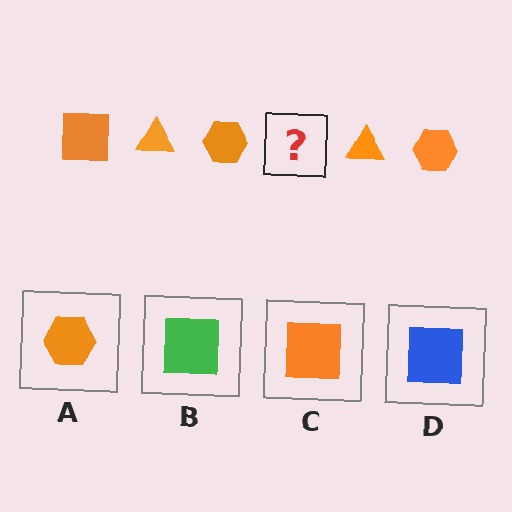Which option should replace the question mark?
Option C.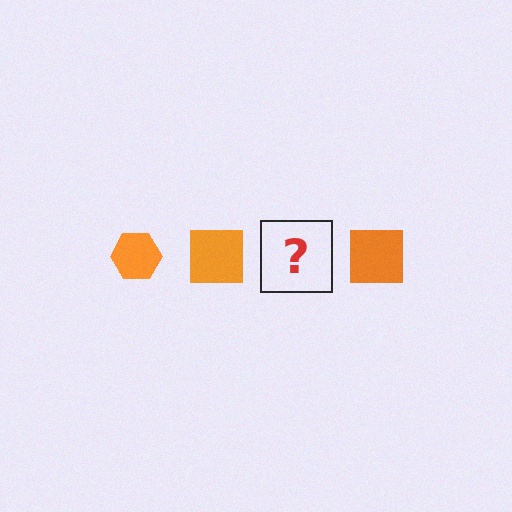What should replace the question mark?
The question mark should be replaced with an orange hexagon.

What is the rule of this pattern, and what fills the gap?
The rule is that the pattern cycles through hexagon, square shapes in orange. The gap should be filled with an orange hexagon.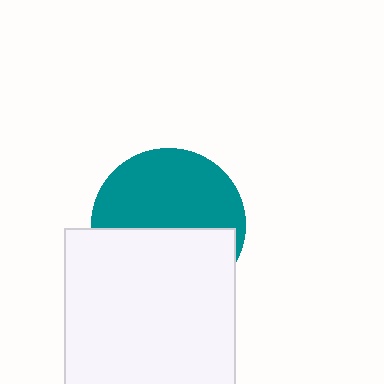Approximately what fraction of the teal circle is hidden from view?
Roughly 47% of the teal circle is hidden behind the white square.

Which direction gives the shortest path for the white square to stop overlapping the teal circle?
Moving down gives the shortest separation.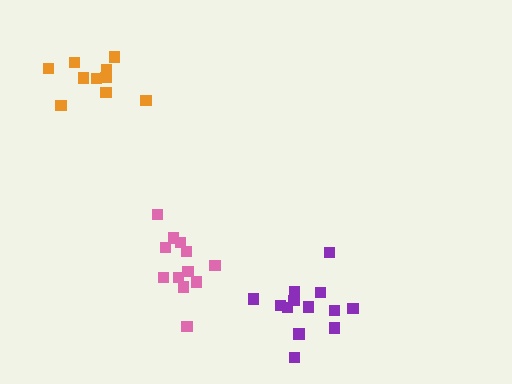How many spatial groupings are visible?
There are 3 spatial groupings.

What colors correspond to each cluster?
The clusters are colored: purple, pink, orange.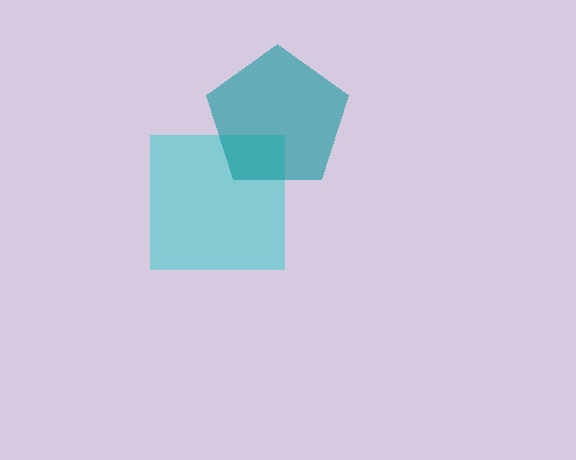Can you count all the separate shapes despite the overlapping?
Yes, there are 2 separate shapes.